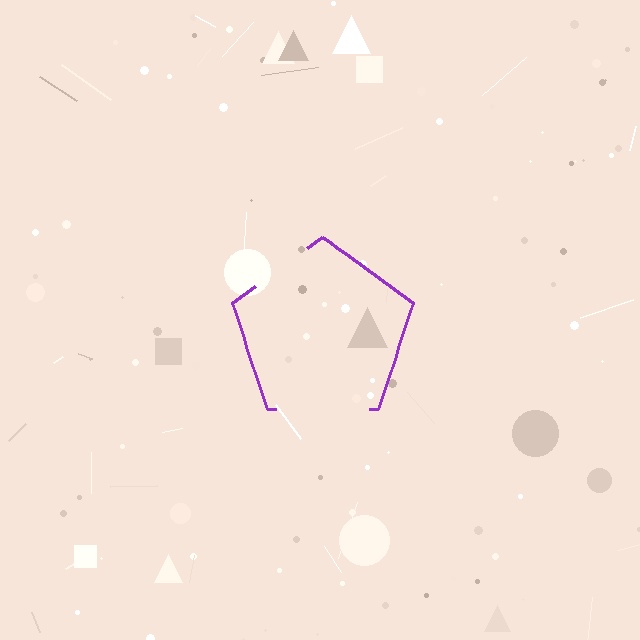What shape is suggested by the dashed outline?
The dashed outline suggests a pentagon.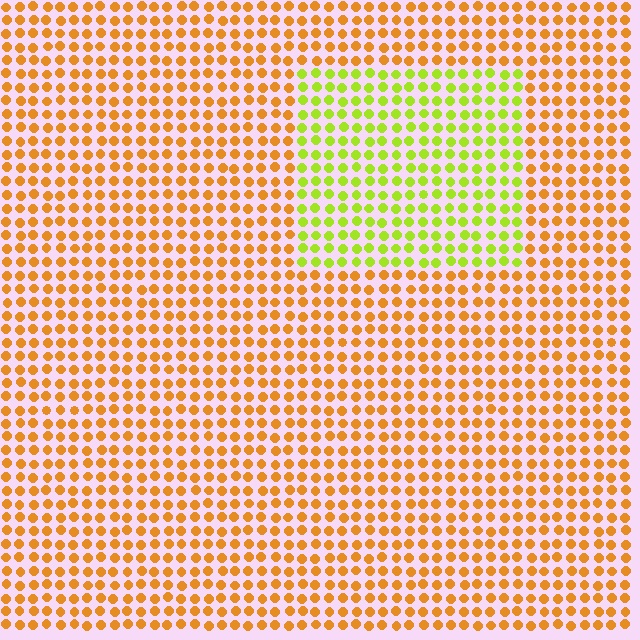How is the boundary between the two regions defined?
The boundary is defined purely by a slight shift in hue (about 49 degrees). Spacing, size, and orientation are identical on both sides.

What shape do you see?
I see a rectangle.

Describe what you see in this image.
The image is filled with small orange elements in a uniform arrangement. A rectangle-shaped region is visible where the elements are tinted to a slightly different hue, forming a subtle color boundary.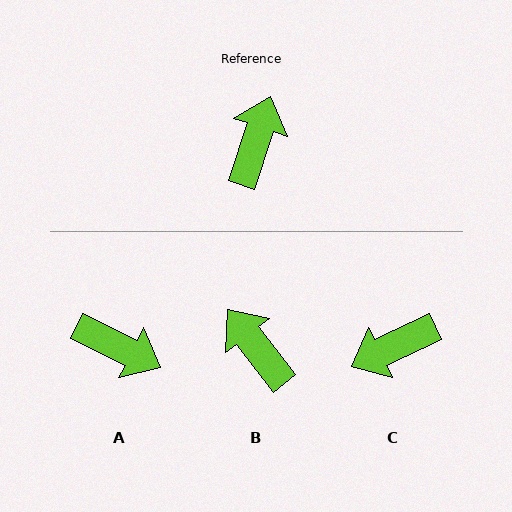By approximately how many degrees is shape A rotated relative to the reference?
Approximately 98 degrees clockwise.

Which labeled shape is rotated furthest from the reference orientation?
C, about 134 degrees away.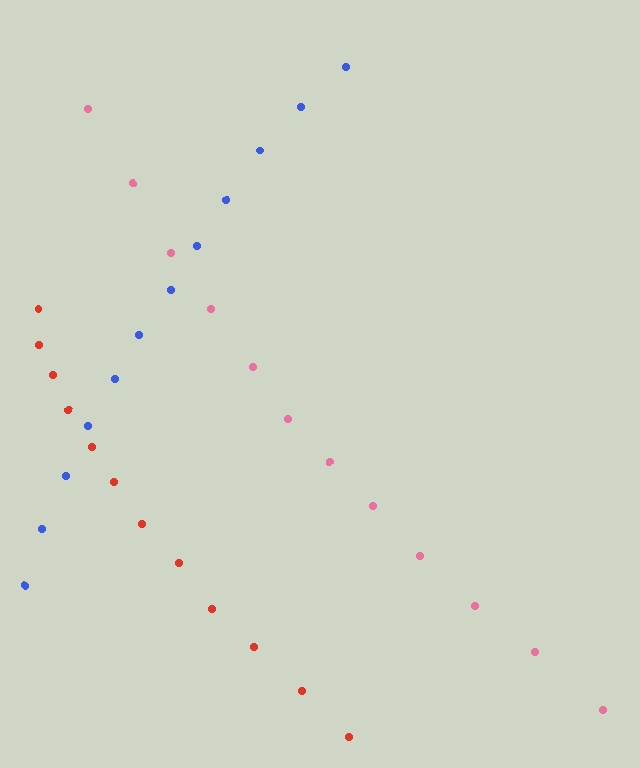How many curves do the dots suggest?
There are 3 distinct paths.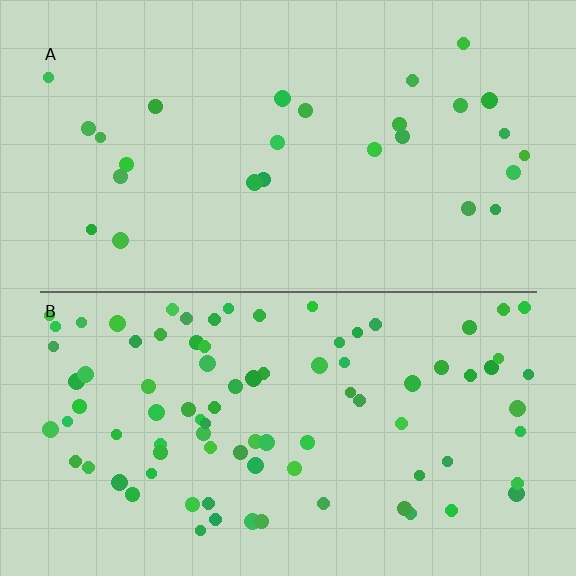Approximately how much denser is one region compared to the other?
Approximately 3.3× — region B over region A.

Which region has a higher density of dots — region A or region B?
B (the bottom).